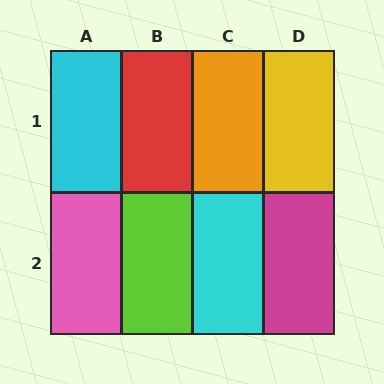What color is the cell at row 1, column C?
Orange.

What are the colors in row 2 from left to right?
Pink, lime, cyan, magenta.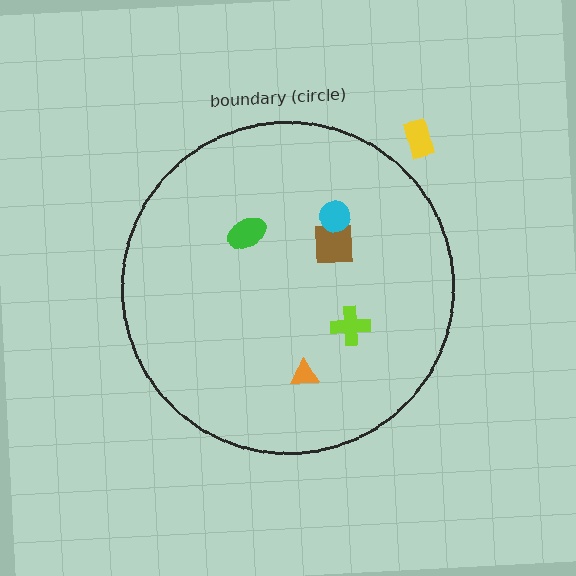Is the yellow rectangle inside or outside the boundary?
Outside.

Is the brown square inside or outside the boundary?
Inside.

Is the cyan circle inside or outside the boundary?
Inside.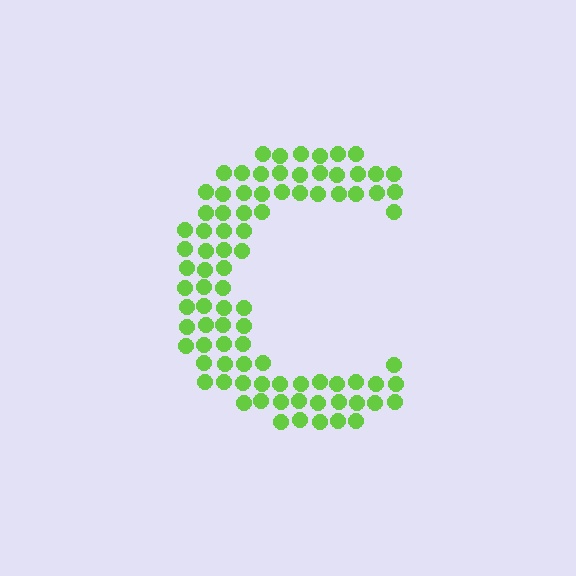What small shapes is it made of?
It is made of small circles.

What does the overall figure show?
The overall figure shows the letter C.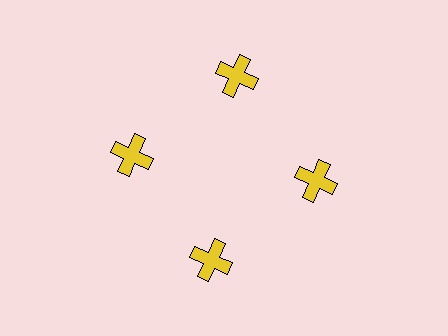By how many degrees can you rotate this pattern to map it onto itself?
The pattern maps onto itself every 90 degrees of rotation.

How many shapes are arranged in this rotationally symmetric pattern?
There are 4 shapes, arranged in 4 groups of 1.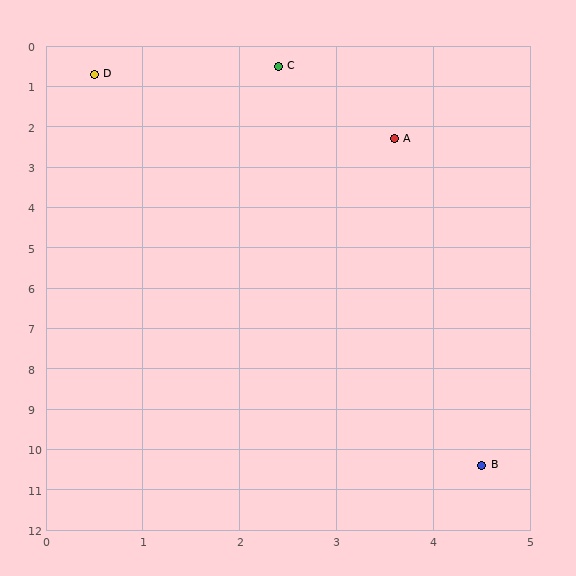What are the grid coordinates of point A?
Point A is at approximately (3.6, 2.3).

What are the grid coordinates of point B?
Point B is at approximately (4.5, 10.4).